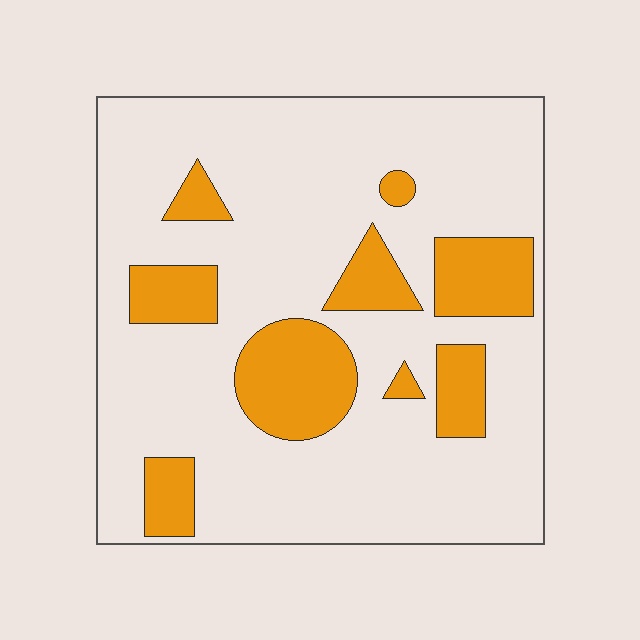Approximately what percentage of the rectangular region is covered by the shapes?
Approximately 20%.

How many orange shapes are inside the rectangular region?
9.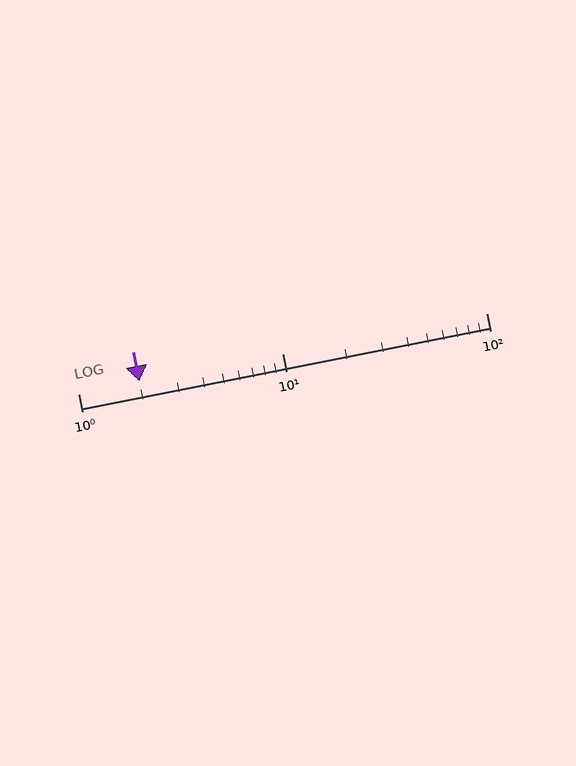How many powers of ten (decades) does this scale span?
The scale spans 2 decades, from 1 to 100.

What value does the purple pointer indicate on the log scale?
The pointer indicates approximately 2.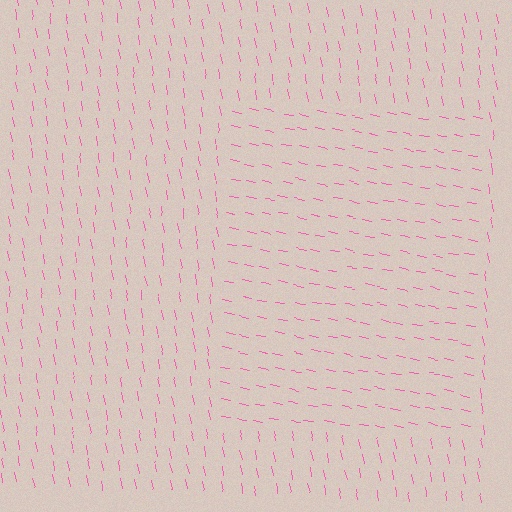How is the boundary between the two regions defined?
The boundary is defined purely by a change in line orientation (approximately 69 degrees difference). All lines are the same color and thickness.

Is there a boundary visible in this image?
Yes, there is a texture boundary formed by a change in line orientation.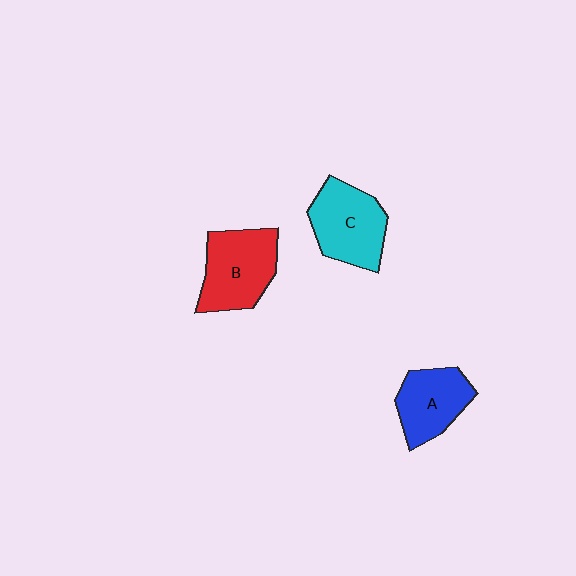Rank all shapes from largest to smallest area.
From largest to smallest: B (red), C (cyan), A (blue).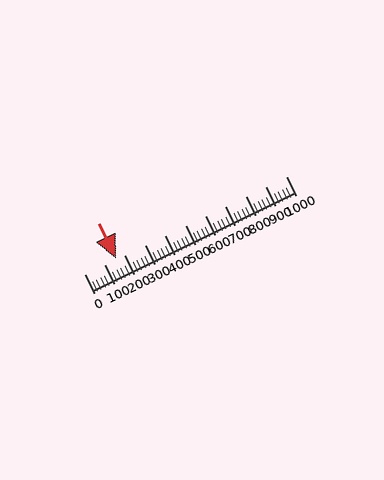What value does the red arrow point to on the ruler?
The red arrow points to approximately 160.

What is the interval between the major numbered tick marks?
The major tick marks are spaced 100 units apart.